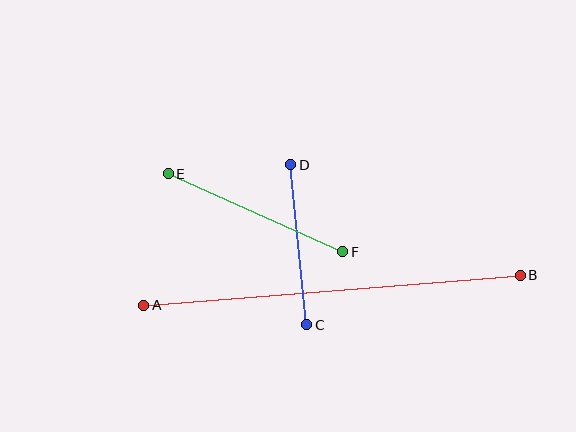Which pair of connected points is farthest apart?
Points A and B are farthest apart.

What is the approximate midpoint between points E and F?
The midpoint is at approximately (256, 213) pixels.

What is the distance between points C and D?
The distance is approximately 161 pixels.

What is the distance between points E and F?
The distance is approximately 191 pixels.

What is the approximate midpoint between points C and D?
The midpoint is at approximately (299, 245) pixels.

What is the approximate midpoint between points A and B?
The midpoint is at approximately (332, 290) pixels.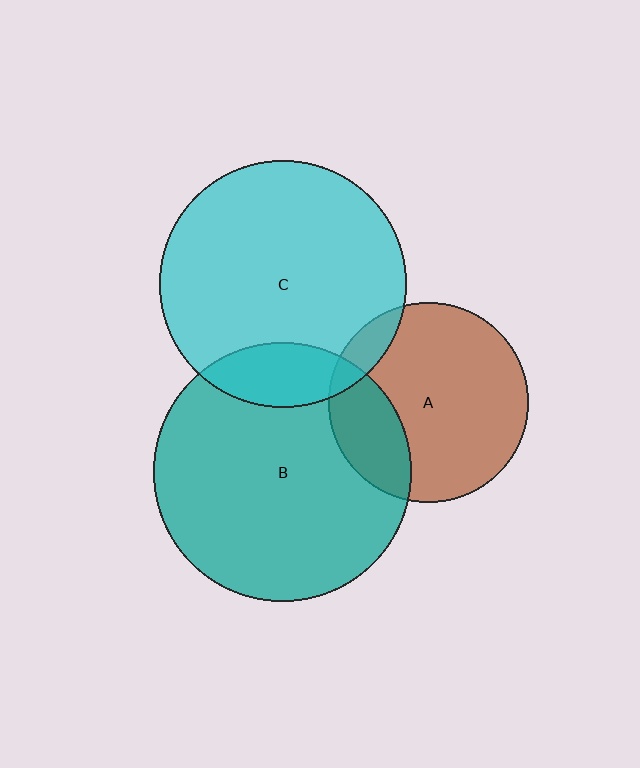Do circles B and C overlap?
Yes.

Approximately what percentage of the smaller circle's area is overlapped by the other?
Approximately 15%.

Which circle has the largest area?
Circle B (teal).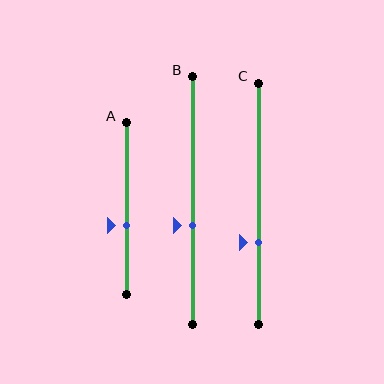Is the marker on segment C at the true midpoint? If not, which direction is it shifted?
No, the marker on segment C is shifted downward by about 16% of the segment length.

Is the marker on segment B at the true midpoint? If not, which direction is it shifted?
No, the marker on segment B is shifted downward by about 10% of the segment length.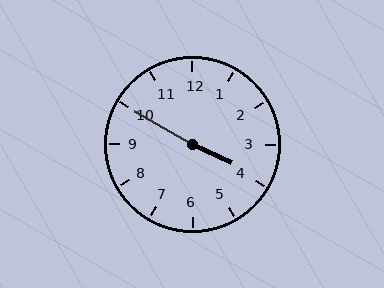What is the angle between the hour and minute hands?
Approximately 175 degrees.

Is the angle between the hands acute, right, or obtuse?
It is obtuse.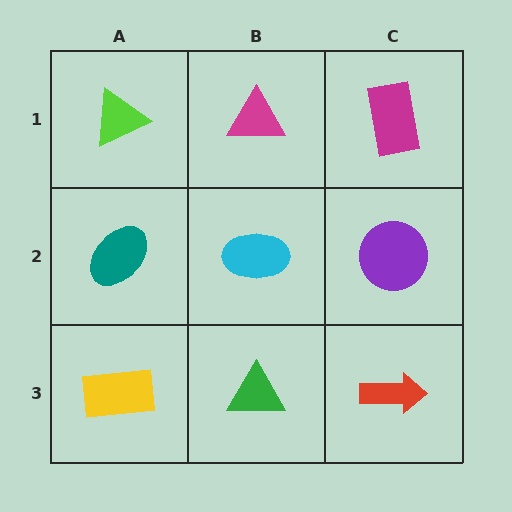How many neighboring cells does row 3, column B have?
3.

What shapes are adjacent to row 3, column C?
A purple circle (row 2, column C), a green triangle (row 3, column B).